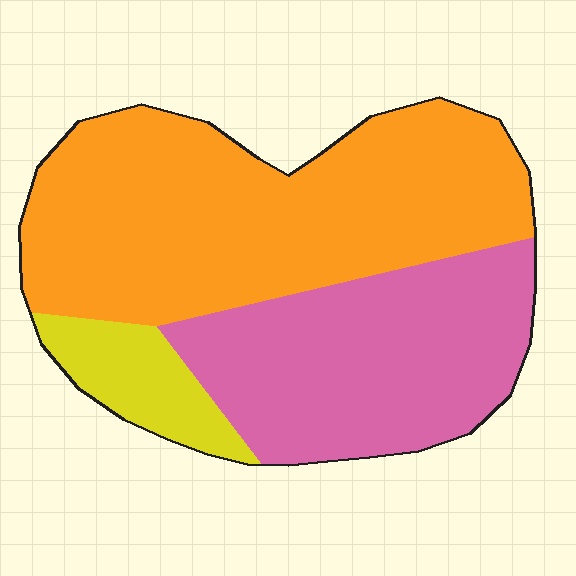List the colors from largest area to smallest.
From largest to smallest: orange, pink, yellow.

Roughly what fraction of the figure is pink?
Pink covers about 35% of the figure.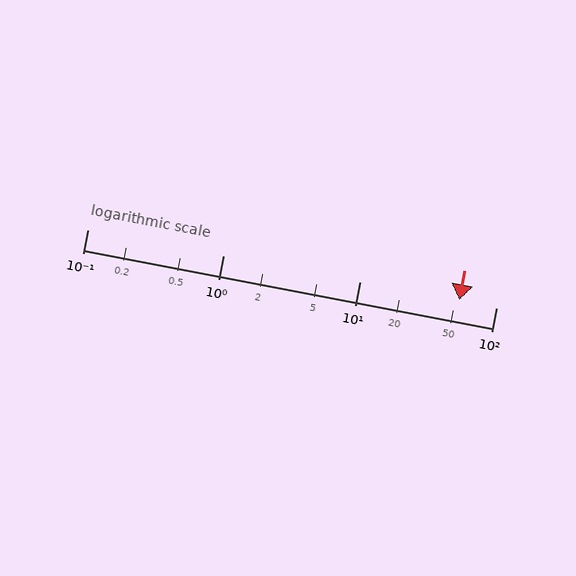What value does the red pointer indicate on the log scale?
The pointer indicates approximately 54.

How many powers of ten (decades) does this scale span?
The scale spans 3 decades, from 0.1 to 100.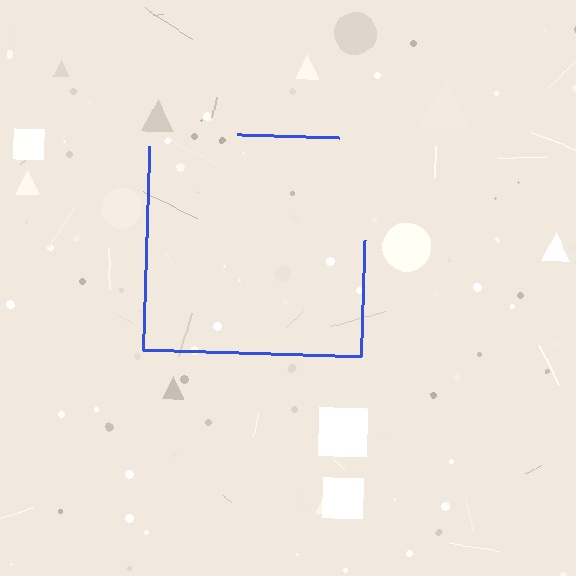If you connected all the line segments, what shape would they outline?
They would outline a square.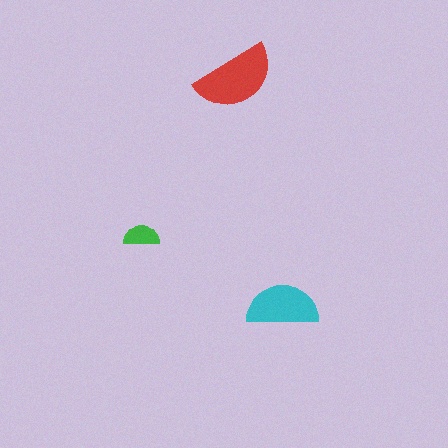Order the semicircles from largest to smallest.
the red one, the cyan one, the green one.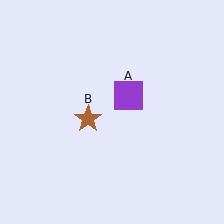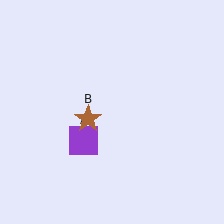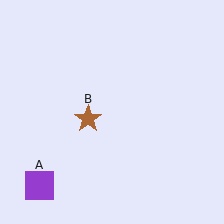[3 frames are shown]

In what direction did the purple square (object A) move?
The purple square (object A) moved down and to the left.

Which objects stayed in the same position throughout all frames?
Brown star (object B) remained stationary.